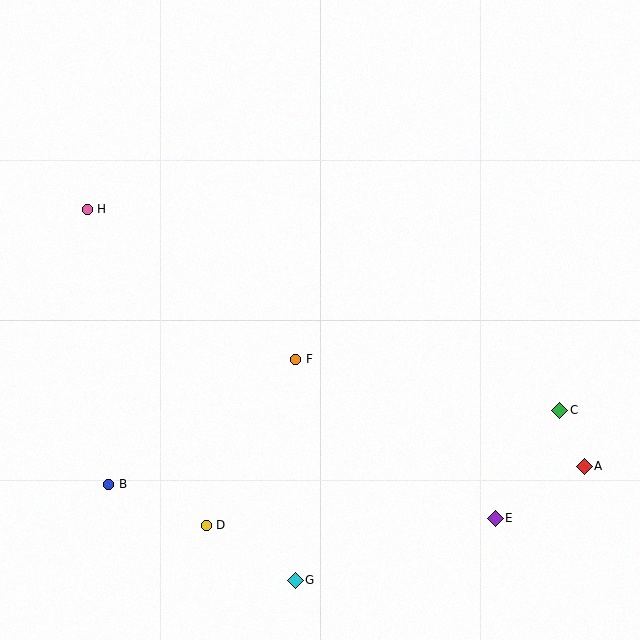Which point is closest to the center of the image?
Point F at (296, 359) is closest to the center.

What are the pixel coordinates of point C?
Point C is at (560, 410).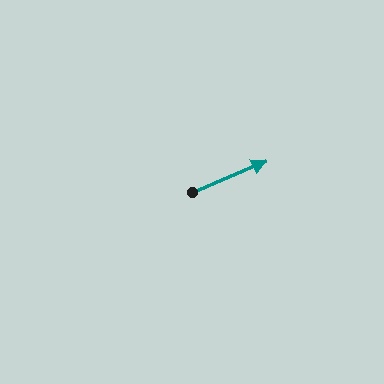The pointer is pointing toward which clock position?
Roughly 2 o'clock.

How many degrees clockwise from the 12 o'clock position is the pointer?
Approximately 67 degrees.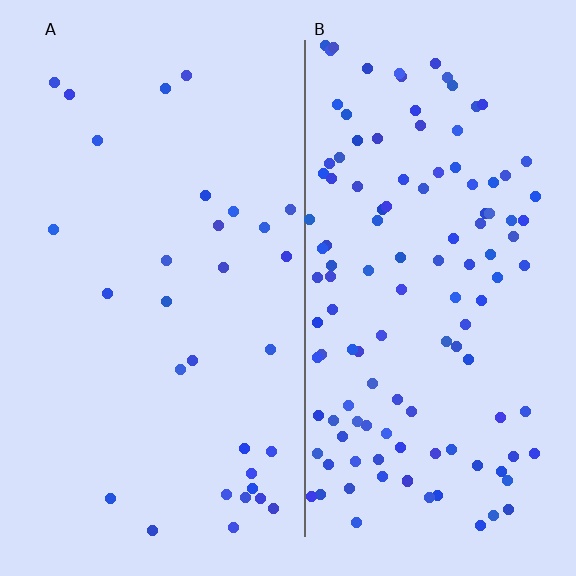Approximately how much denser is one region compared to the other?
Approximately 4.0× — region B over region A.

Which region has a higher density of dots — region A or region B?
B (the right).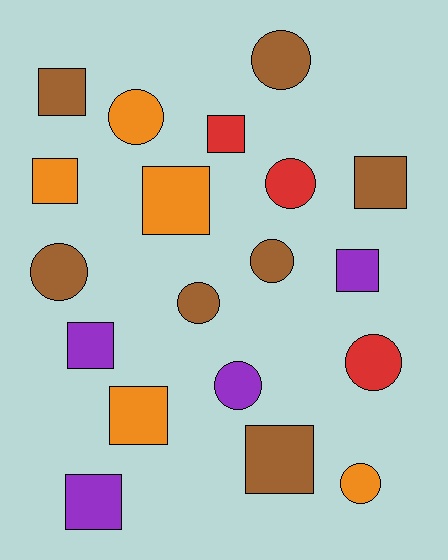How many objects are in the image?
There are 19 objects.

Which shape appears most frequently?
Square, with 10 objects.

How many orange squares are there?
There are 3 orange squares.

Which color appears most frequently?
Brown, with 7 objects.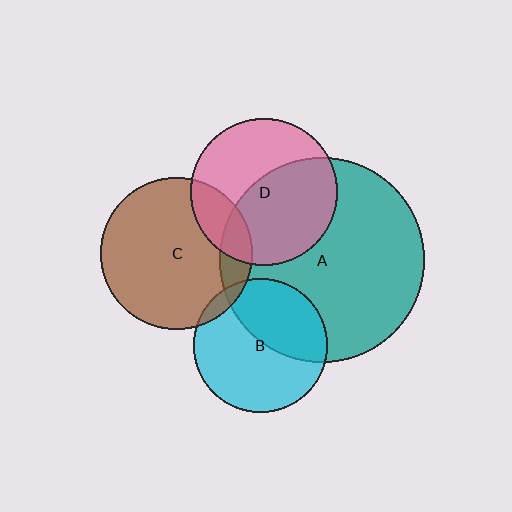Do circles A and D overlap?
Yes.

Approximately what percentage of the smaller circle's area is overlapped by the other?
Approximately 55%.